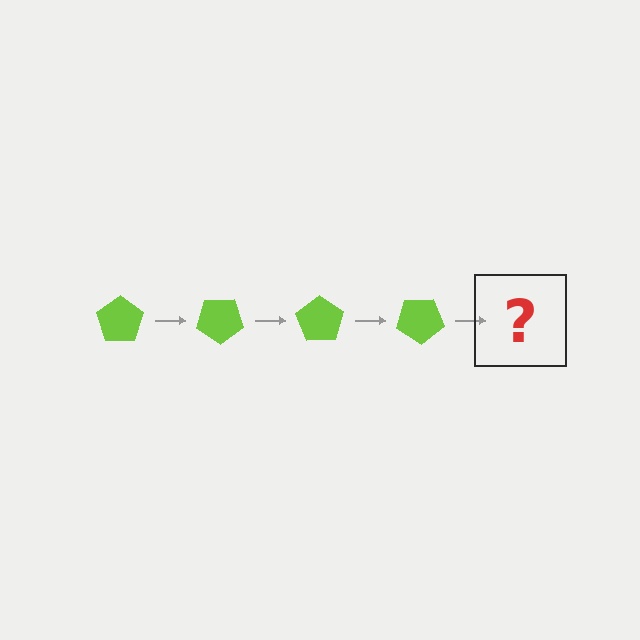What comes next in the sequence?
The next element should be a lime pentagon rotated 140 degrees.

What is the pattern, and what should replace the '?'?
The pattern is that the pentagon rotates 35 degrees each step. The '?' should be a lime pentagon rotated 140 degrees.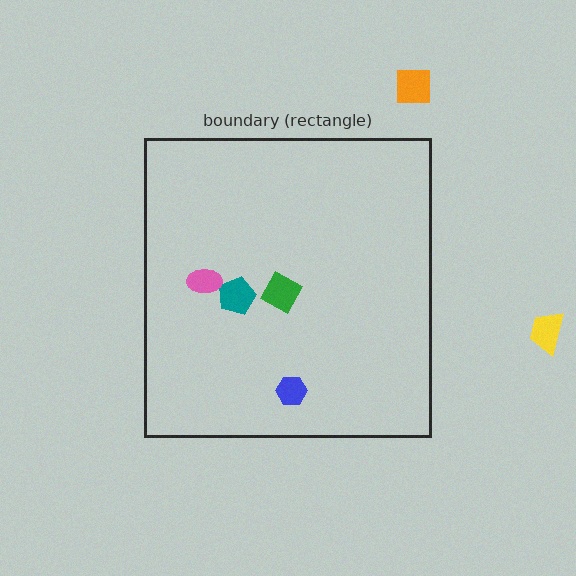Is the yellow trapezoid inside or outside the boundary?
Outside.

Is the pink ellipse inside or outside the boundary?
Inside.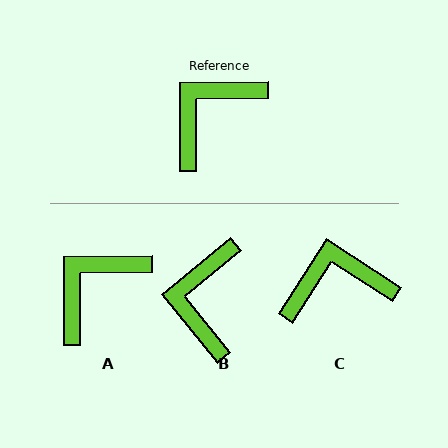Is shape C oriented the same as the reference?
No, it is off by about 33 degrees.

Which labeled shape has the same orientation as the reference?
A.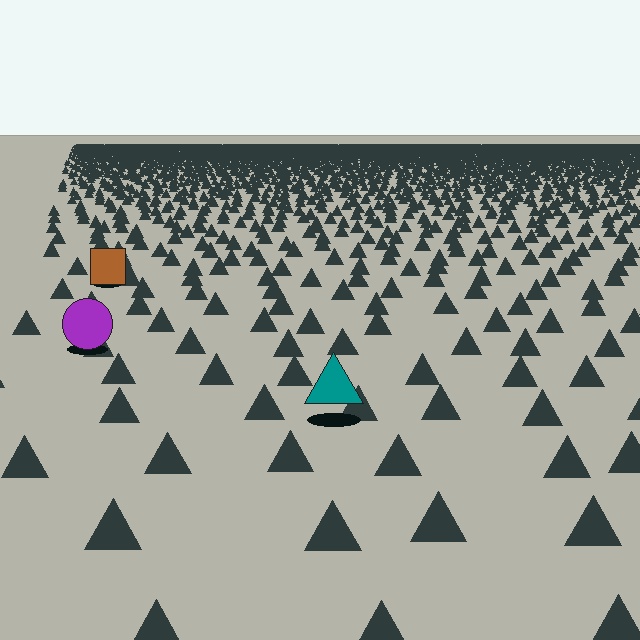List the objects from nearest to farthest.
From nearest to farthest: the teal triangle, the purple circle, the brown square.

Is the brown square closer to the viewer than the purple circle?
No. The purple circle is closer — you can tell from the texture gradient: the ground texture is coarser near it.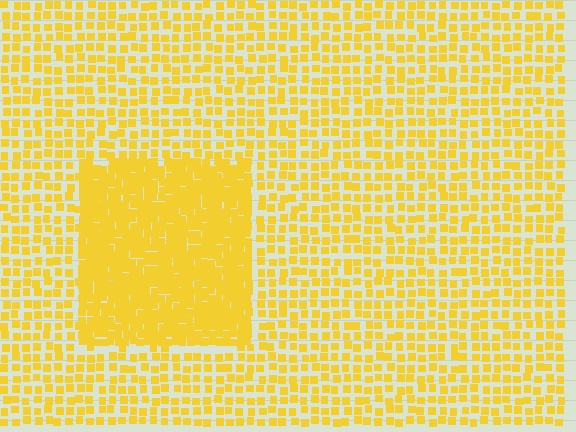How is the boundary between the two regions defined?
The boundary is defined by a change in element density (approximately 2.2x ratio). All elements are the same color, size, and shape.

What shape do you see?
I see a rectangle.